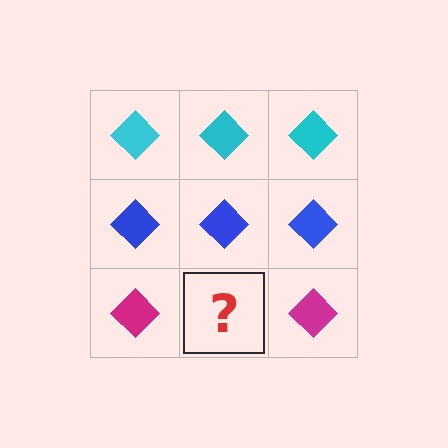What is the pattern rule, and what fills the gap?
The rule is that each row has a consistent color. The gap should be filled with a magenta diamond.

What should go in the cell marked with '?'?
The missing cell should contain a magenta diamond.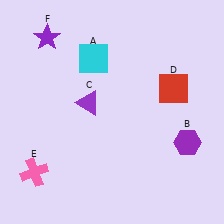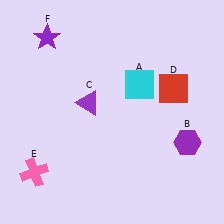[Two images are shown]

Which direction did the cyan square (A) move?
The cyan square (A) moved right.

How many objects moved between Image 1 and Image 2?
1 object moved between the two images.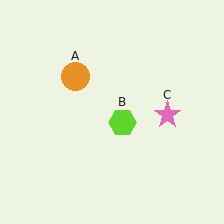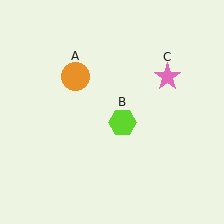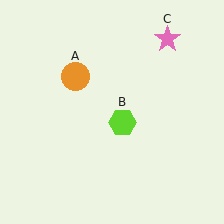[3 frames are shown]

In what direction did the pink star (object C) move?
The pink star (object C) moved up.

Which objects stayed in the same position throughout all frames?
Orange circle (object A) and lime hexagon (object B) remained stationary.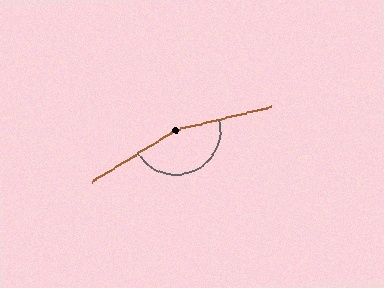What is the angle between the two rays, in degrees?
Approximately 162 degrees.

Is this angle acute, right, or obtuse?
It is obtuse.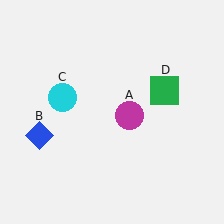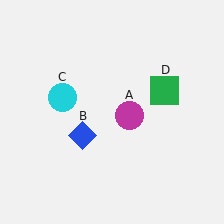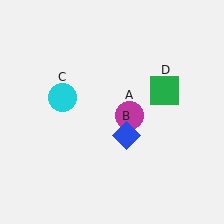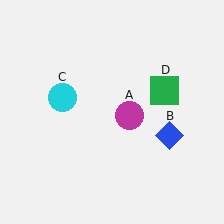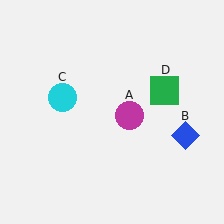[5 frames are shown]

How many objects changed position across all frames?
1 object changed position: blue diamond (object B).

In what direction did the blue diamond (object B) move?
The blue diamond (object B) moved right.